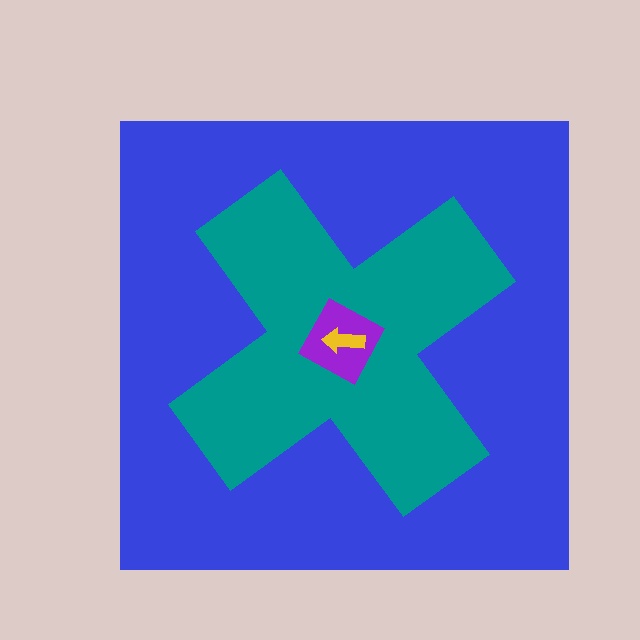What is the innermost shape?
The yellow arrow.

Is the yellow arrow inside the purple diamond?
Yes.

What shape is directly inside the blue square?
The teal cross.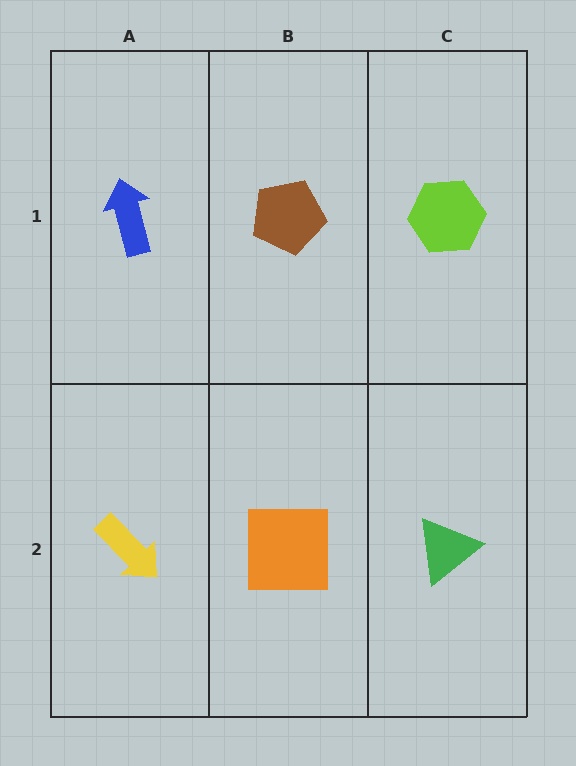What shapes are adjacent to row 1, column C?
A green triangle (row 2, column C), a brown pentagon (row 1, column B).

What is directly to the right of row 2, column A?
An orange square.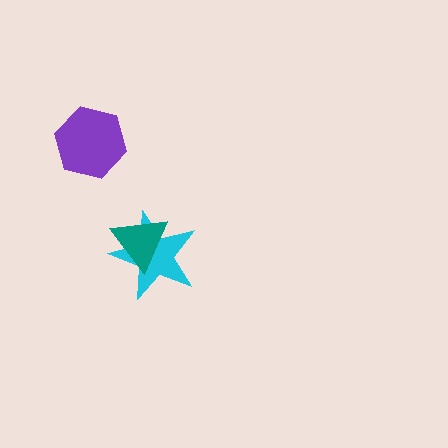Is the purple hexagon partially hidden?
No, no other shape covers it.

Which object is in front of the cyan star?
The teal triangle is in front of the cyan star.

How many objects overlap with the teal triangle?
1 object overlaps with the teal triangle.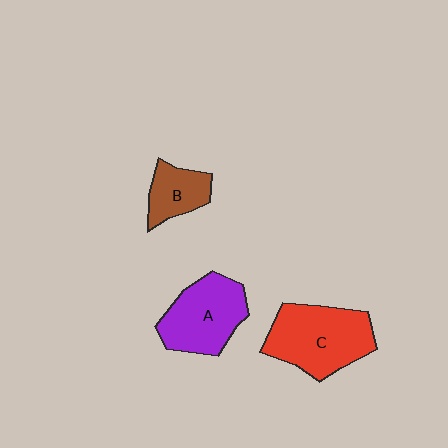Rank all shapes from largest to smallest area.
From largest to smallest: C (red), A (purple), B (brown).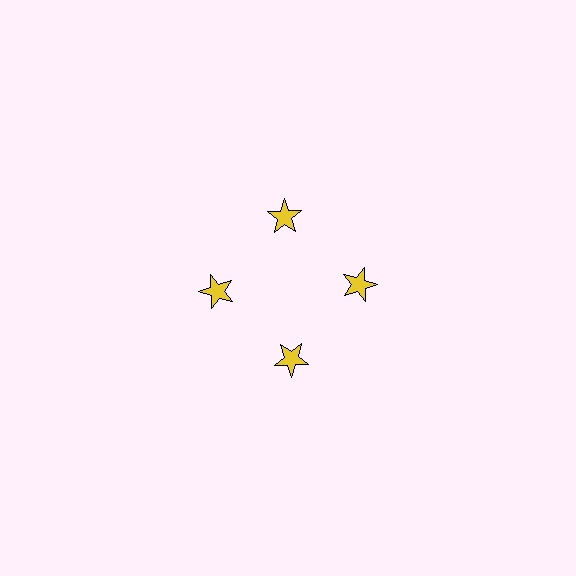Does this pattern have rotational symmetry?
Yes, this pattern has 4-fold rotational symmetry. It looks the same after rotating 90 degrees around the center.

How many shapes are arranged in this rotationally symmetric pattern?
There are 4 shapes, arranged in 4 groups of 1.